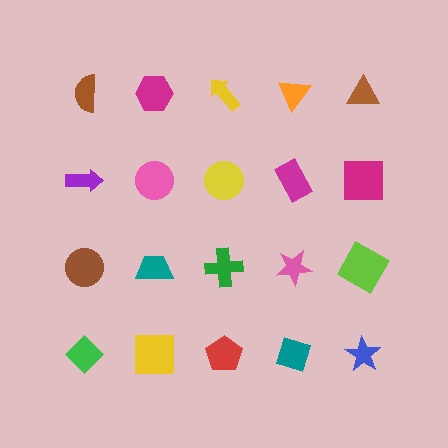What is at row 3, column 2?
A teal trapezoid.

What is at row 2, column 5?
A magenta square.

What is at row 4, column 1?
A green diamond.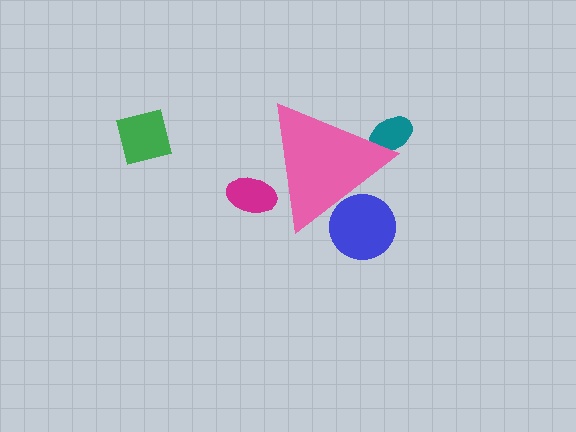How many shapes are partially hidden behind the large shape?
3 shapes are partially hidden.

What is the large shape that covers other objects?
A pink triangle.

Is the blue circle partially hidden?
Yes, the blue circle is partially hidden behind the pink triangle.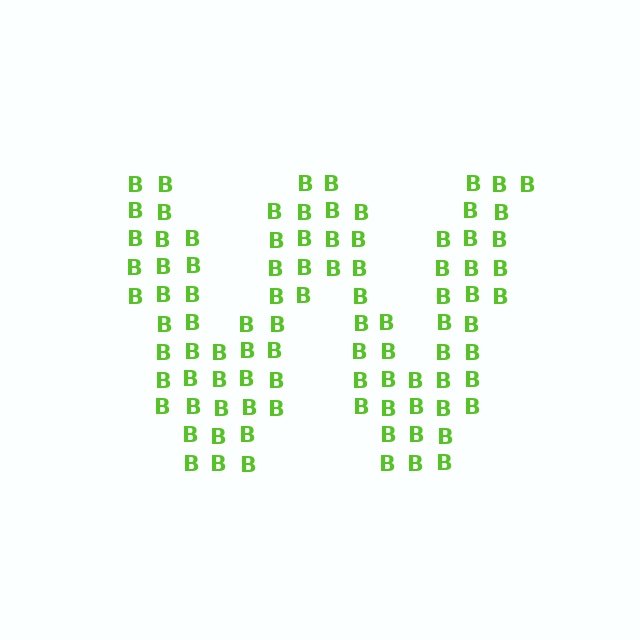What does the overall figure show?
The overall figure shows the letter W.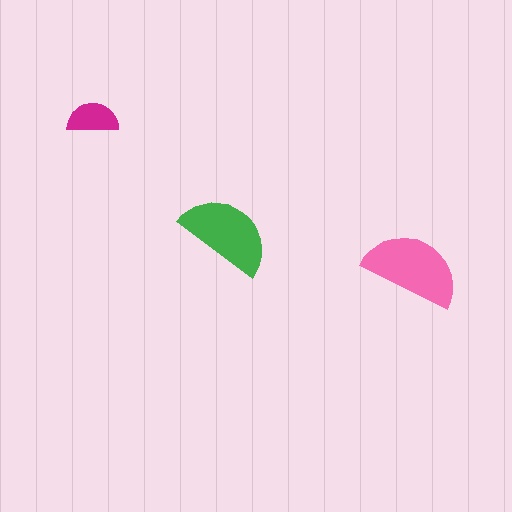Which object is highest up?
The magenta semicircle is topmost.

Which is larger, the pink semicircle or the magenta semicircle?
The pink one.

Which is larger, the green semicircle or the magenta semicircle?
The green one.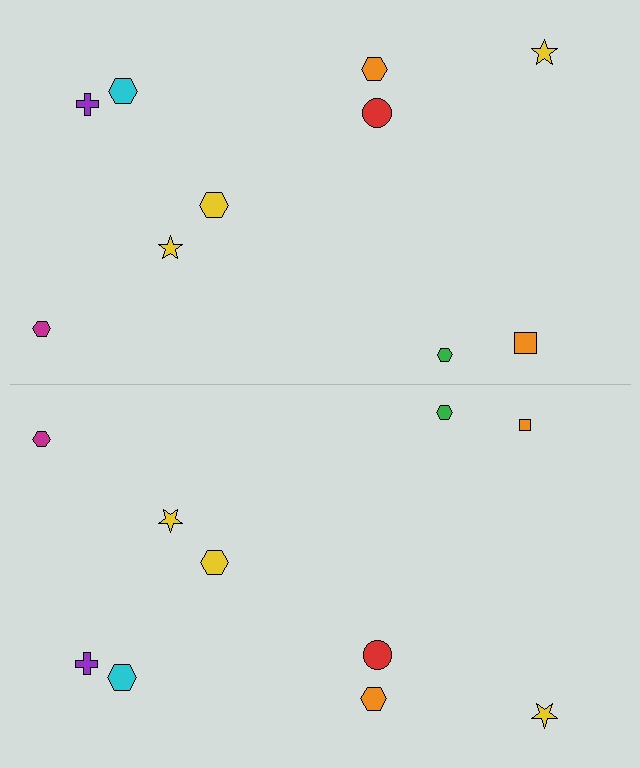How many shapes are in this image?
There are 20 shapes in this image.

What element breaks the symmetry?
The orange square on the bottom side has a different size than its mirror counterpart.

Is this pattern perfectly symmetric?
No, the pattern is not perfectly symmetric. The orange square on the bottom side has a different size than its mirror counterpart.